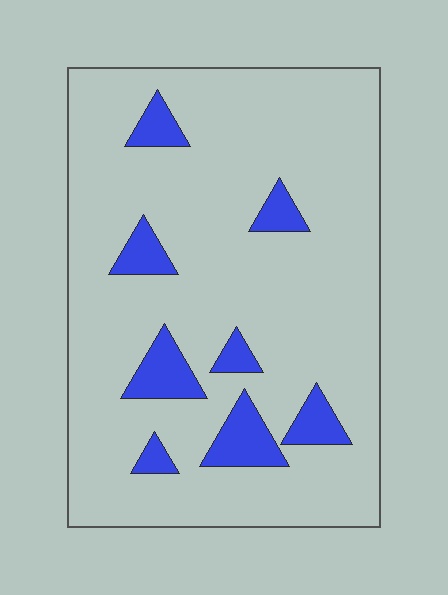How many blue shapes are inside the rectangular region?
8.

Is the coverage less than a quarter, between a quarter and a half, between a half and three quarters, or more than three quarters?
Less than a quarter.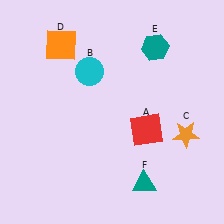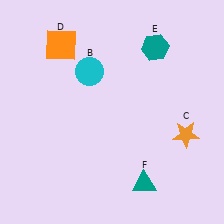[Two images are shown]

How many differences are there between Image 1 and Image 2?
There is 1 difference between the two images.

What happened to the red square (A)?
The red square (A) was removed in Image 2. It was in the bottom-right area of Image 1.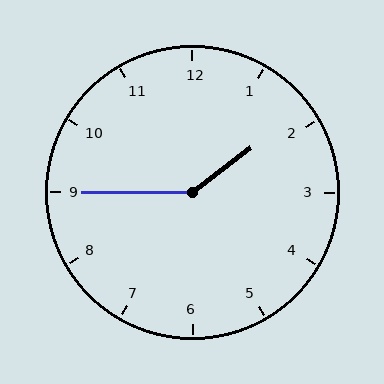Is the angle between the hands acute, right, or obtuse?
It is obtuse.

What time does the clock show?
1:45.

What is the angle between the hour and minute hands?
Approximately 142 degrees.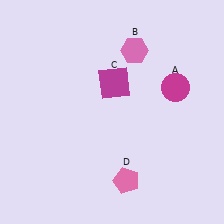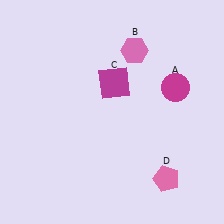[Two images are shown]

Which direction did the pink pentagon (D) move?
The pink pentagon (D) moved right.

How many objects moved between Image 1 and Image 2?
1 object moved between the two images.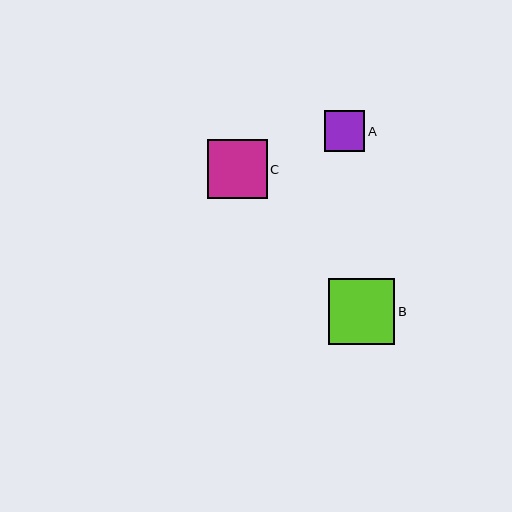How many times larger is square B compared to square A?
Square B is approximately 1.6 times the size of square A.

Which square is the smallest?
Square A is the smallest with a size of approximately 41 pixels.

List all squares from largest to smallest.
From largest to smallest: B, C, A.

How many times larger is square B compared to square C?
Square B is approximately 1.1 times the size of square C.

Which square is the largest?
Square B is the largest with a size of approximately 66 pixels.